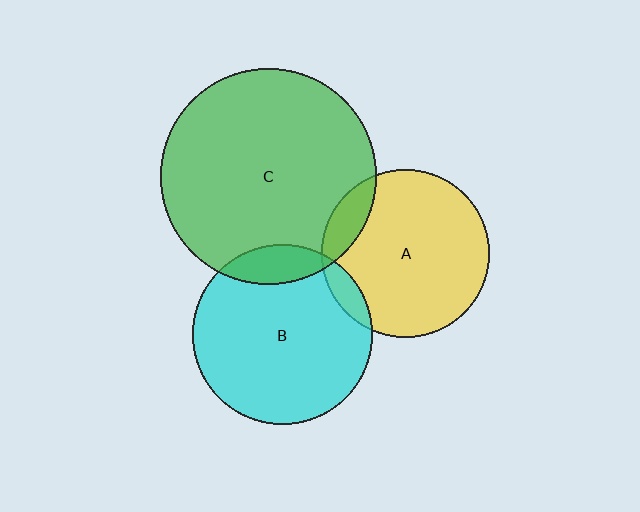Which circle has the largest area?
Circle C (green).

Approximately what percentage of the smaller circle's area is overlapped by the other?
Approximately 5%.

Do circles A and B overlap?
Yes.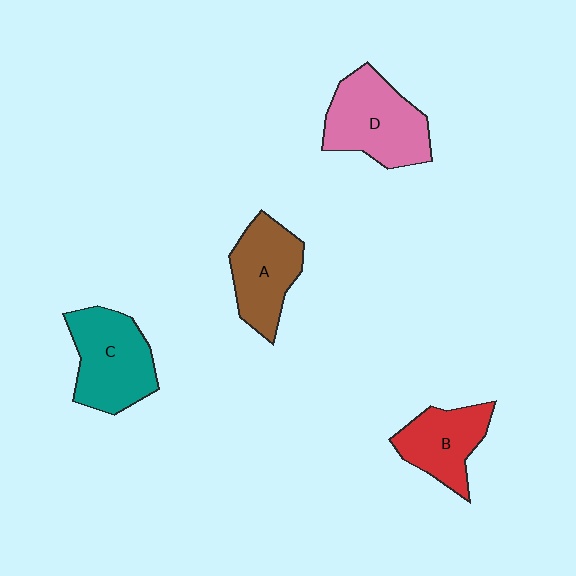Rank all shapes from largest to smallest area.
From largest to smallest: D (pink), C (teal), A (brown), B (red).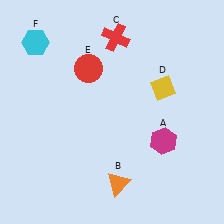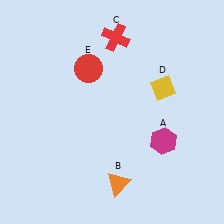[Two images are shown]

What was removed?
The cyan hexagon (F) was removed in Image 2.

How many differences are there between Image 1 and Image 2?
There is 1 difference between the two images.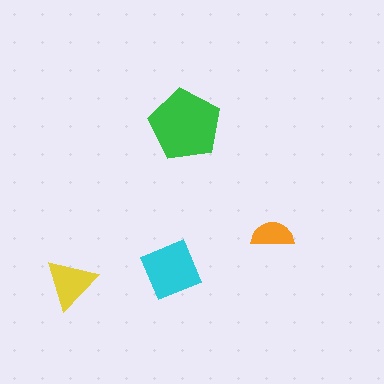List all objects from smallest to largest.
The orange semicircle, the yellow triangle, the cyan square, the green pentagon.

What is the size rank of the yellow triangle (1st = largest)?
3rd.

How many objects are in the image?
There are 4 objects in the image.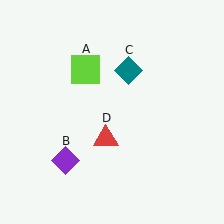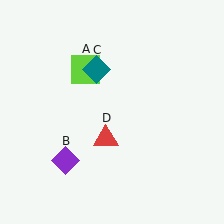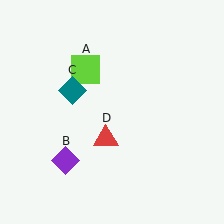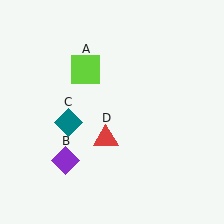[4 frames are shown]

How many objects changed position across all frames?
1 object changed position: teal diamond (object C).